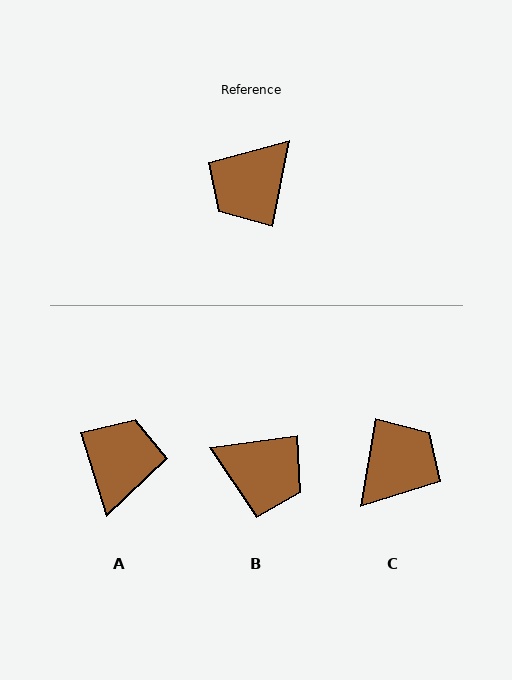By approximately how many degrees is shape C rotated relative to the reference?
Approximately 178 degrees clockwise.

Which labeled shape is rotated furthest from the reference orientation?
C, about 178 degrees away.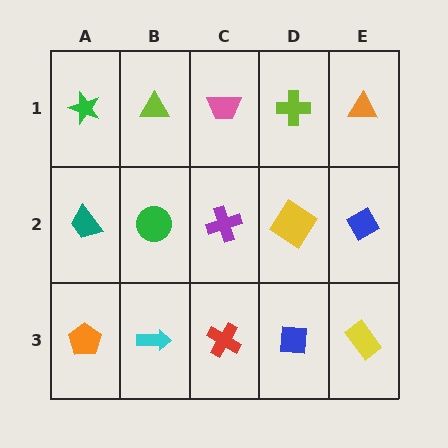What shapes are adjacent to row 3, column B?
A green circle (row 2, column B), an orange pentagon (row 3, column A), a red cross (row 3, column C).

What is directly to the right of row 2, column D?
A blue diamond.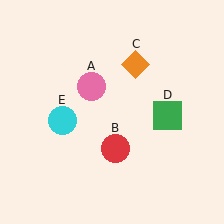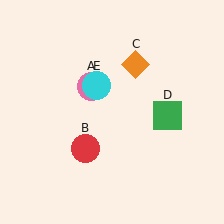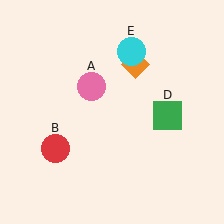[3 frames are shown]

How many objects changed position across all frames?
2 objects changed position: red circle (object B), cyan circle (object E).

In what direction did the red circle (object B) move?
The red circle (object B) moved left.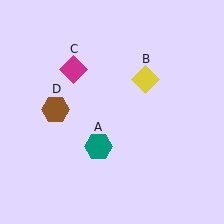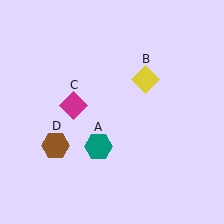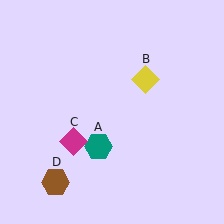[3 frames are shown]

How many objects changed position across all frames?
2 objects changed position: magenta diamond (object C), brown hexagon (object D).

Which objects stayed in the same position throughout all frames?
Teal hexagon (object A) and yellow diamond (object B) remained stationary.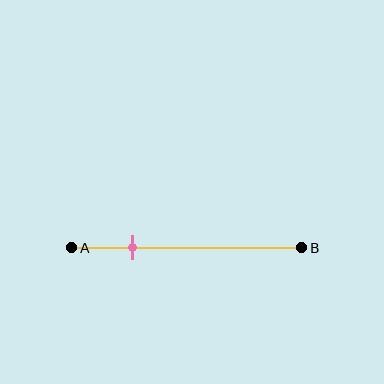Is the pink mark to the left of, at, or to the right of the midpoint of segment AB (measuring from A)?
The pink mark is to the left of the midpoint of segment AB.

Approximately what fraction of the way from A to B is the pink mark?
The pink mark is approximately 25% of the way from A to B.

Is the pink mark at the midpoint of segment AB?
No, the mark is at about 25% from A, not at the 50% midpoint.